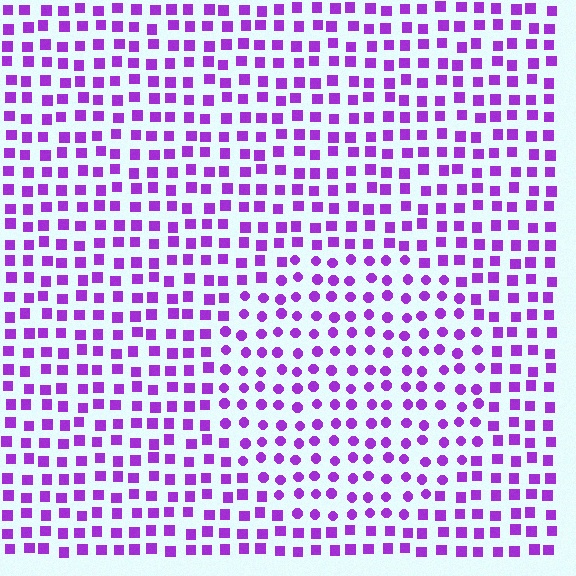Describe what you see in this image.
The image is filled with small purple elements arranged in a uniform grid. A circle-shaped region contains circles, while the surrounding area contains squares. The boundary is defined purely by the change in element shape.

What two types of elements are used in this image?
The image uses circles inside the circle region and squares outside it.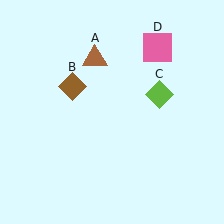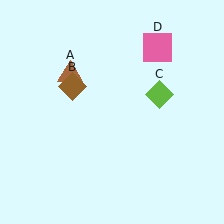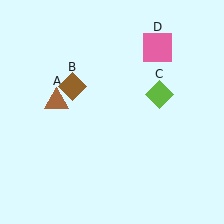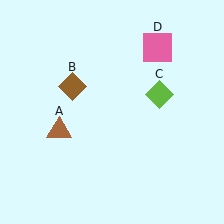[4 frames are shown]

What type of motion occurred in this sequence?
The brown triangle (object A) rotated counterclockwise around the center of the scene.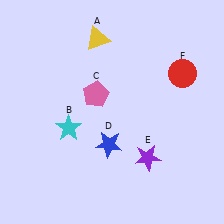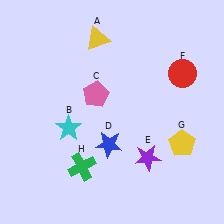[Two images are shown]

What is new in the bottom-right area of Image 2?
A yellow pentagon (G) was added in the bottom-right area of Image 2.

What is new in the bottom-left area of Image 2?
A green cross (H) was added in the bottom-left area of Image 2.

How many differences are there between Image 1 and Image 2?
There are 2 differences between the two images.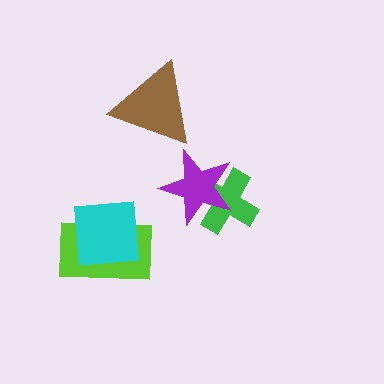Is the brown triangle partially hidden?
No, no other shape covers it.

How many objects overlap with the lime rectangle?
1 object overlaps with the lime rectangle.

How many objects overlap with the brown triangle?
0 objects overlap with the brown triangle.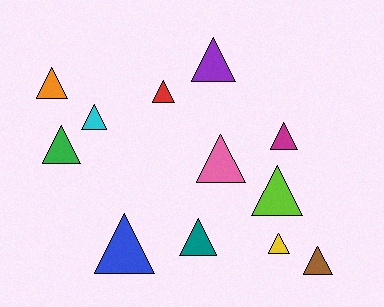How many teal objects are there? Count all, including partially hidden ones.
There is 1 teal object.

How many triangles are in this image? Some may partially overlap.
There are 12 triangles.